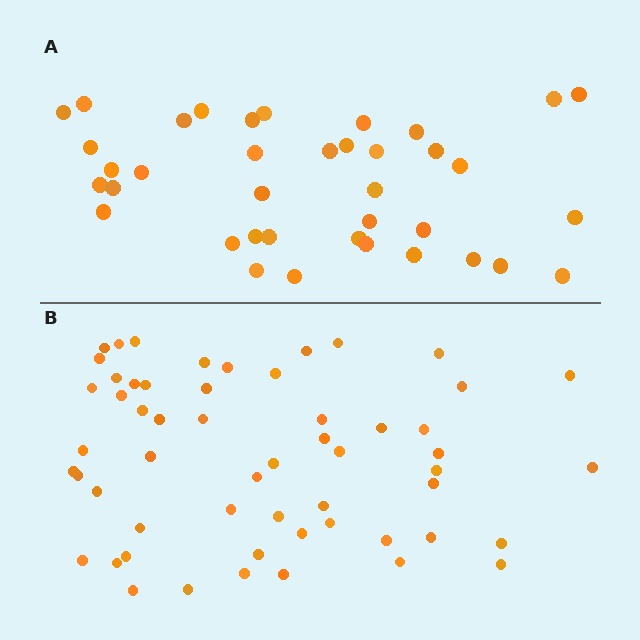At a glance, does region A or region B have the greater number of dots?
Region B (the bottom region) has more dots.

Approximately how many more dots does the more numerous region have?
Region B has approximately 20 more dots than region A.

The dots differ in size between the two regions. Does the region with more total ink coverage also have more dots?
No. Region A has more total ink coverage because its dots are larger, but region B actually contains more individual dots. Total area can be misleading — the number of items is what matters here.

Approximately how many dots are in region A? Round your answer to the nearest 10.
About 40 dots. (The exact count is 38, which rounds to 40.)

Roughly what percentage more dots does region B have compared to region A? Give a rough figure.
About 45% more.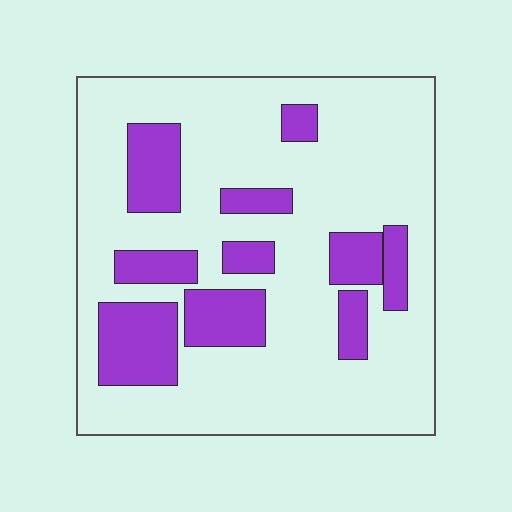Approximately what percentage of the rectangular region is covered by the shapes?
Approximately 25%.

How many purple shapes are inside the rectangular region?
10.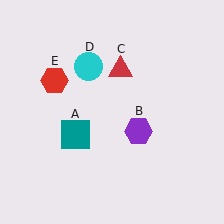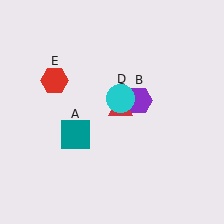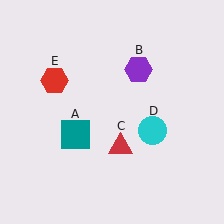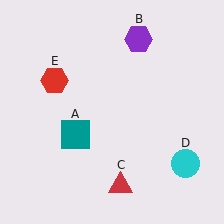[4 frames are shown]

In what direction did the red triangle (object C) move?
The red triangle (object C) moved down.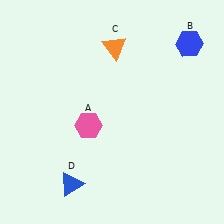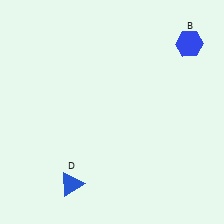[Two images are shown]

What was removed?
The pink hexagon (A), the orange triangle (C) were removed in Image 2.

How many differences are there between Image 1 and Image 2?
There are 2 differences between the two images.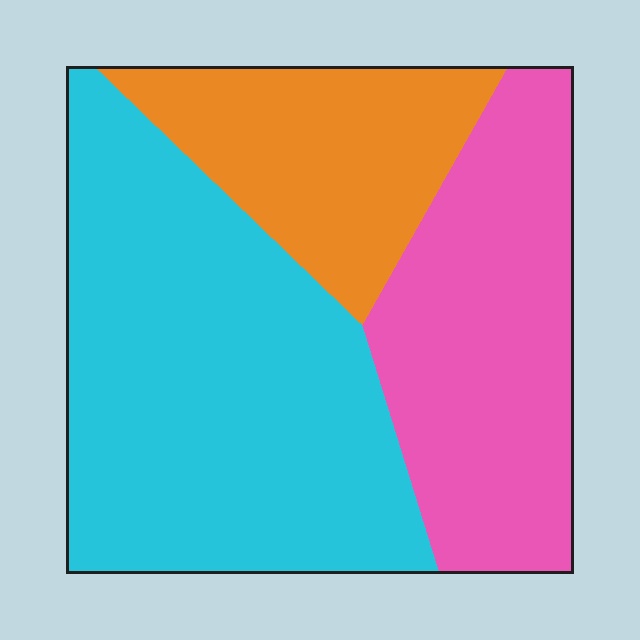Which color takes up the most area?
Cyan, at roughly 50%.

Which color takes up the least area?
Orange, at roughly 20%.